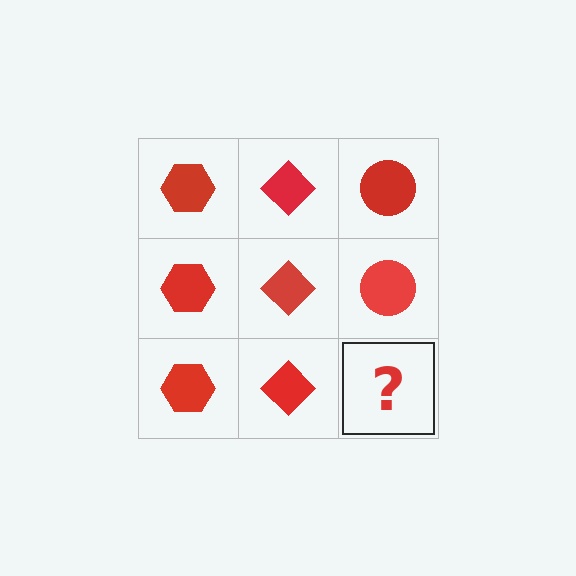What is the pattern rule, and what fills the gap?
The rule is that each column has a consistent shape. The gap should be filled with a red circle.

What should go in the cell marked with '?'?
The missing cell should contain a red circle.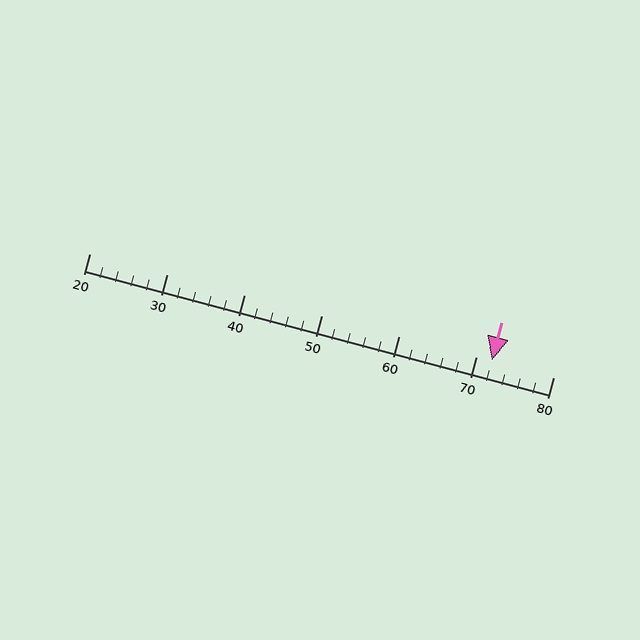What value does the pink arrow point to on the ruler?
The pink arrow points to approximately 72.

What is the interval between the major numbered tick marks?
The major tick marks are spaced 10 units apart.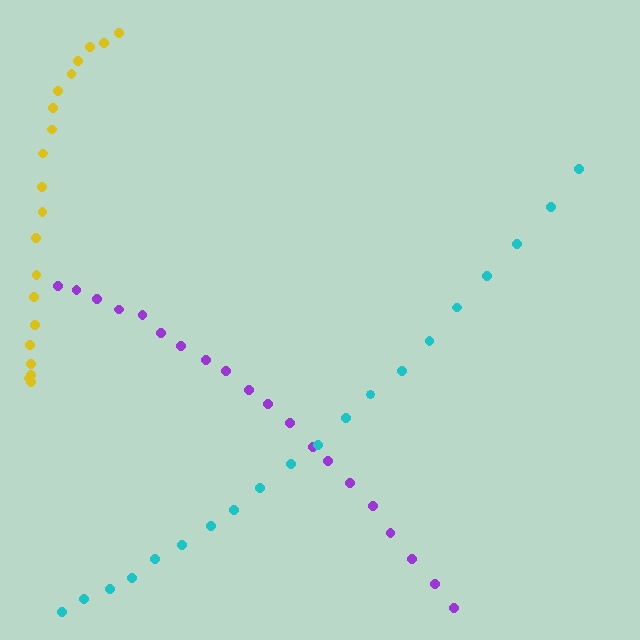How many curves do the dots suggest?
There are 3 distinct paths.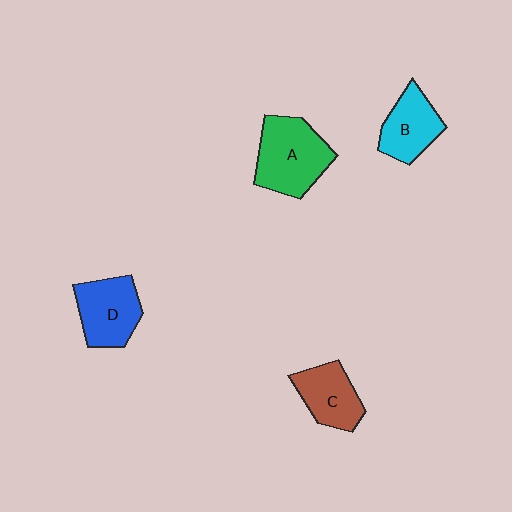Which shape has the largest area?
Shape A (green).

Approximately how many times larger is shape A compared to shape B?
Approximately 1.4 times.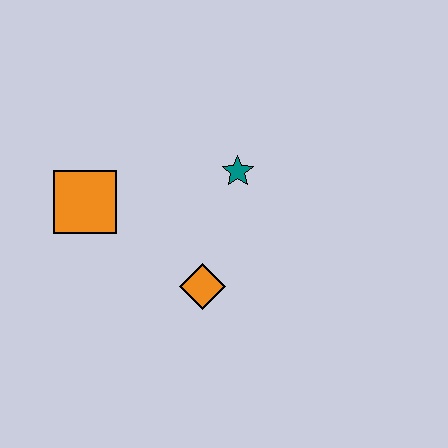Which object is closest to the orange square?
The orange diamond is closest to the orange square.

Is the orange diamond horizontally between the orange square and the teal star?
Yes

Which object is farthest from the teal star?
The orange square is farthest from the teal star.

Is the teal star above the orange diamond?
Yes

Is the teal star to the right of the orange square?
Yes